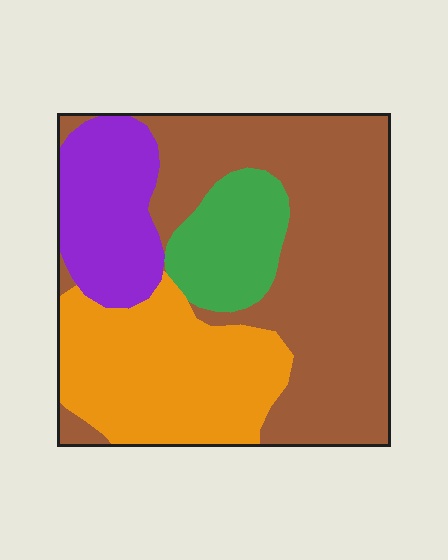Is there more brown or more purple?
Brown.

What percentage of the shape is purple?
Purple takes up about one sixth (1/6) of the shape.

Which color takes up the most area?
Brown, at roughly 45%.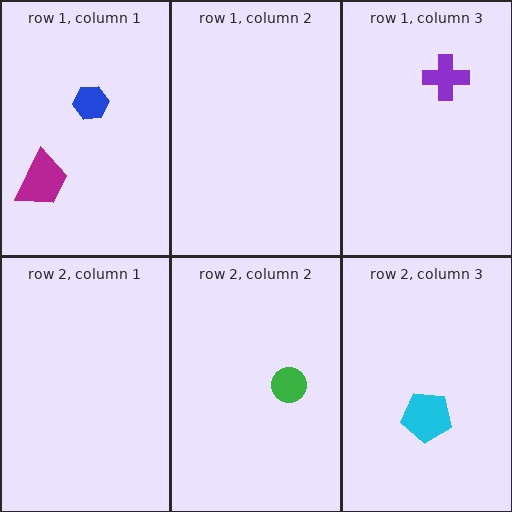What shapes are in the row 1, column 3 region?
The purple cross.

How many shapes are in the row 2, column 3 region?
1.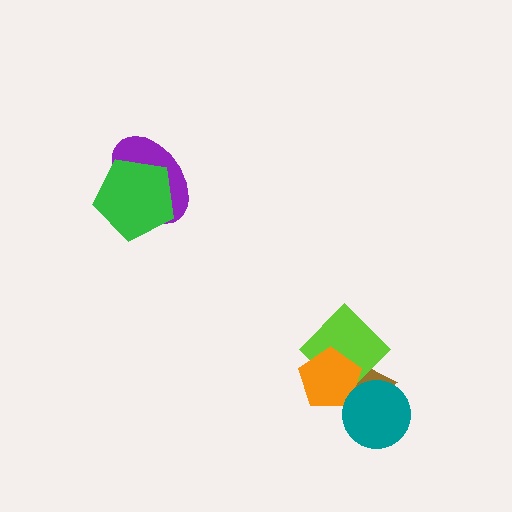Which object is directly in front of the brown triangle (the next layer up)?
The lime diamond is directly in front of the brown triangle.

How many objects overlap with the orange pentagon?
3 objects overlap with the orange pentagon.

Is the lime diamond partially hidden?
Yes, it is partially covered by another shape.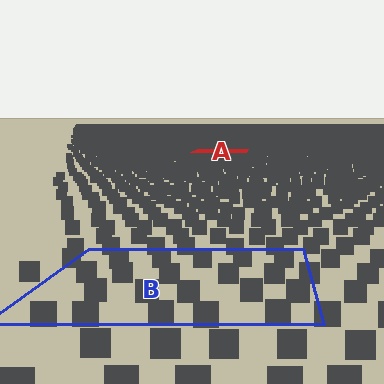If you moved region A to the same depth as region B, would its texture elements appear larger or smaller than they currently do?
They would appear larger. At a closer depth, the same texture elements are projected at a bigger on-screen size.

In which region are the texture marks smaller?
The texture marks are smaller in region A, because it is farther away.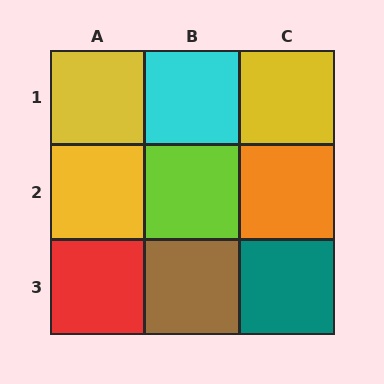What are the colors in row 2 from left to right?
Yellow, lime, orange.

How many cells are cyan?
1 cell is cyan.